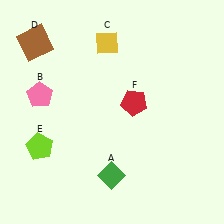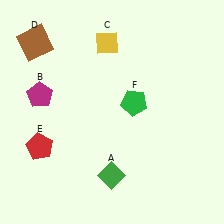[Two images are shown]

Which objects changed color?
B changed from pink to magenta. E changed from lime to red. F changed from red to green.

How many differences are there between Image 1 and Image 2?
There are 3 differences between the two images.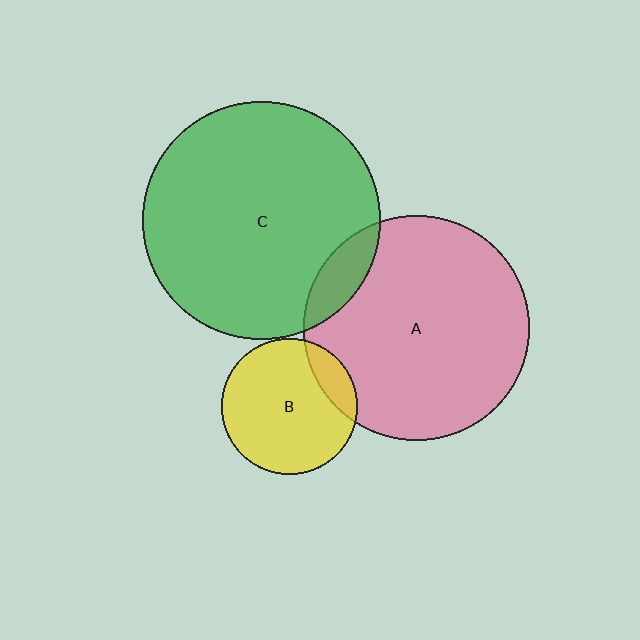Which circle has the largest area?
Circle C (green).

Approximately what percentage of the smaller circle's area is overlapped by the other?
Approximately 15%.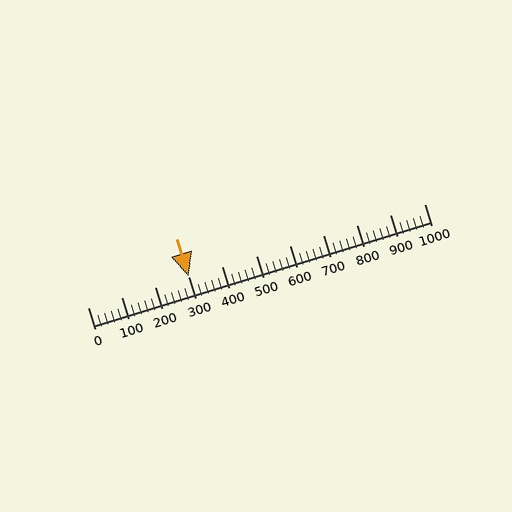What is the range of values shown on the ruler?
The ruler shows values from 0 to 1000.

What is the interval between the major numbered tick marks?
The major tick marks are spaced 100 units apart.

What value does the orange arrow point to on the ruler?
The orange arrow points to approximately 300.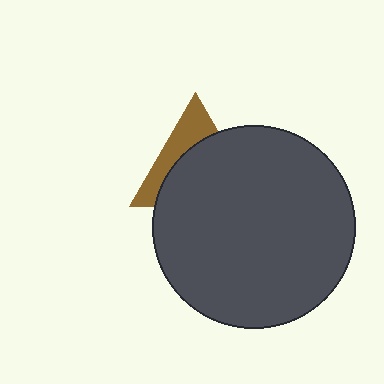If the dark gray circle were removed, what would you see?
You would see the complete brown triangle.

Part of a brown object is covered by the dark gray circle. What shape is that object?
It is a triangle.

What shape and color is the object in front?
The object in front is a dark gray circle.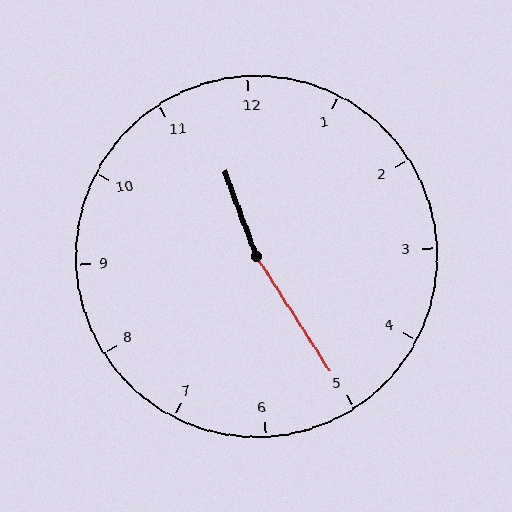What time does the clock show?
11:25.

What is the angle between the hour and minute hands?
Approximately 168 degrees.